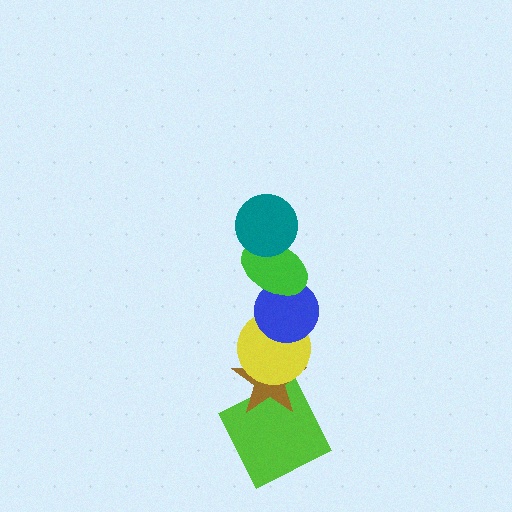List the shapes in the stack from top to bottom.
From top to bottom: the teal circle, the green ellipse, the blue circle, the yellow circle, the brown star, the lime square.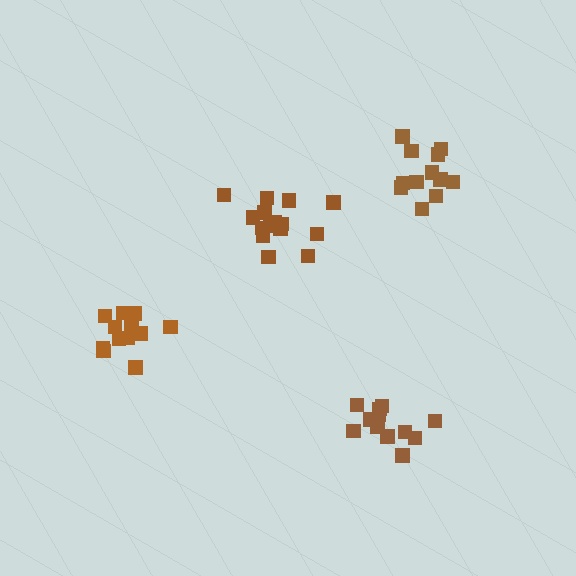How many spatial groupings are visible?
There are 4 spatial groupings.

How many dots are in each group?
Group 1: 13 dots, Group 2: 16 dots, Group 3: 12 dots, Group 4: 12 dots (53 total).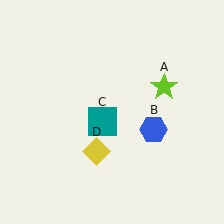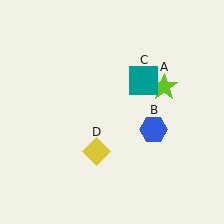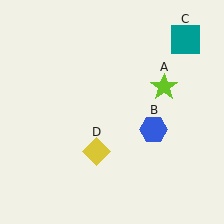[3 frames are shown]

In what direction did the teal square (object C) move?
The teal square (object C) moved up and to the right.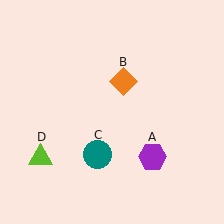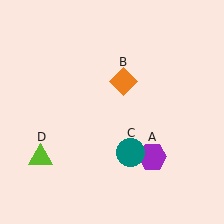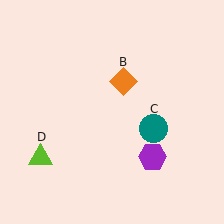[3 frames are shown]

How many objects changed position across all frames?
1 object changed position: teal circle (object C).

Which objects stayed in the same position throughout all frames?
Purple hexagon (object A) and orange diamond (object B) and lime triangle (object D) remained stationary.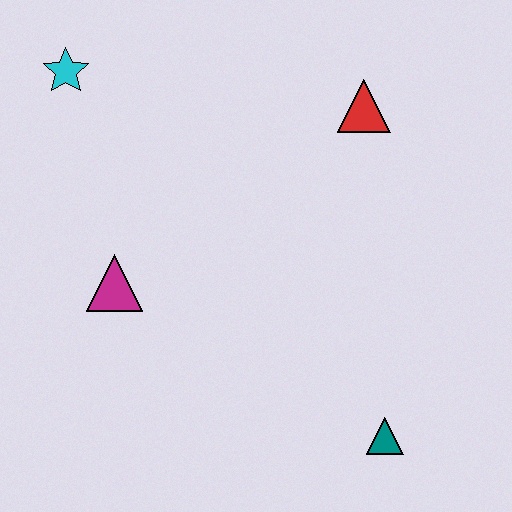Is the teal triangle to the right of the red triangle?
Yes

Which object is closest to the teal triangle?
The magenta triangle is closest to the teal triangle.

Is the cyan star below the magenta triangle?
No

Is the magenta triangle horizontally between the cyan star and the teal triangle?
Yes